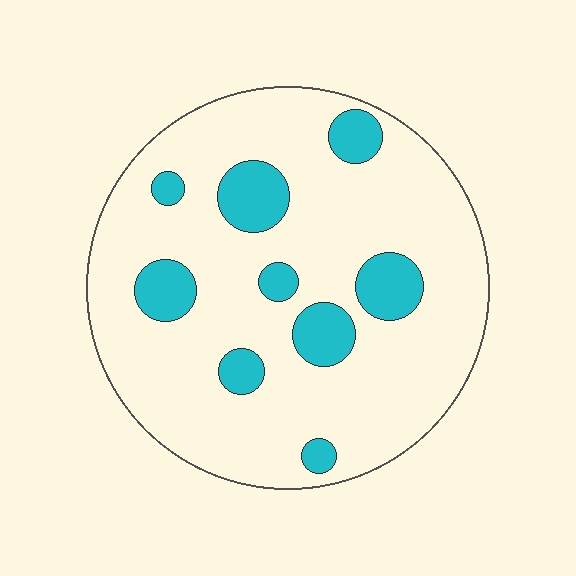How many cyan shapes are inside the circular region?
9.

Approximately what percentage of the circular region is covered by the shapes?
Approximately 15%.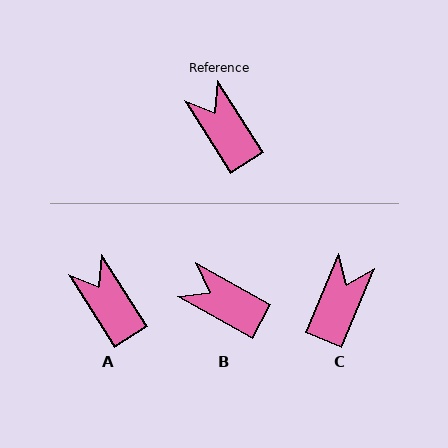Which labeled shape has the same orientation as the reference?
A.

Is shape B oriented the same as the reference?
No, it is off by about 28 degrees.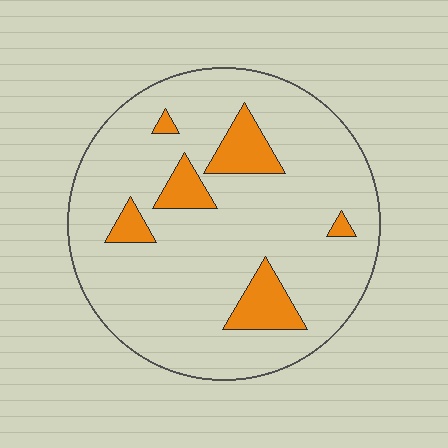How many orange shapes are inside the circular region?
6.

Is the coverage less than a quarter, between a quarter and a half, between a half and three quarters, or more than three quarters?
Less than a quarter.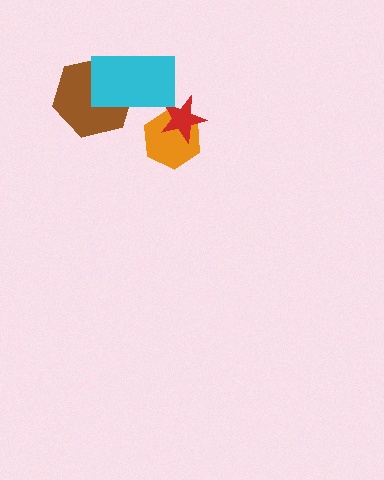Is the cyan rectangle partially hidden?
No, no other shape covers it.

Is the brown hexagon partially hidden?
Yes, it is partially covered by another shape.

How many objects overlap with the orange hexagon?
1 object overlaps with the orange hexagon.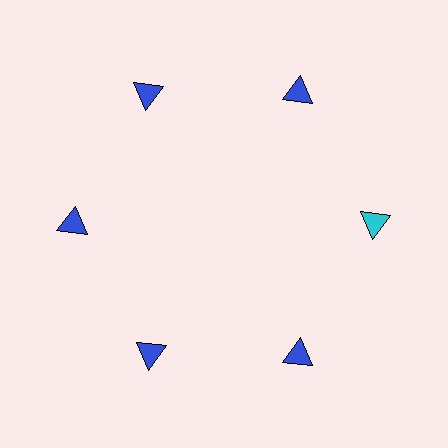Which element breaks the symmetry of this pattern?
The cyan triangle at roughly the 3 o'clock position breaks the symmetry. All other shapes are blue triangles.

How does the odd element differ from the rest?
It has a different color: cyan instead of blue.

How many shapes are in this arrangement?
There are 6 shapes arranged in a ring pattern.